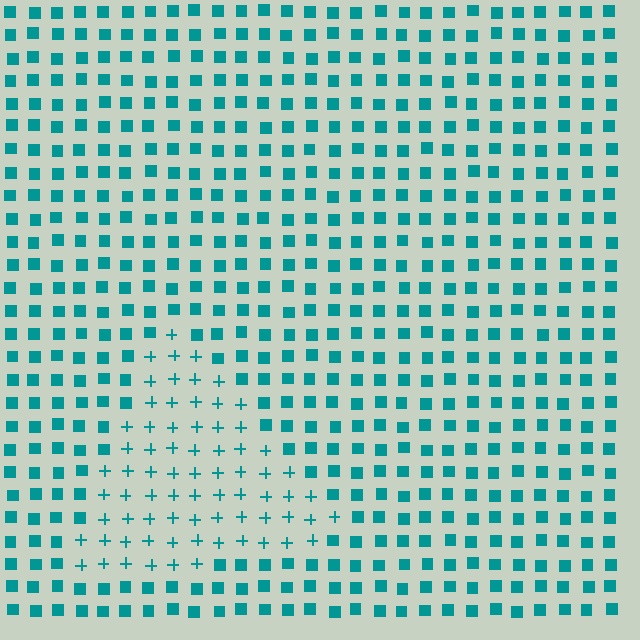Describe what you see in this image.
The image is filled with small teal elements arranged in a uniform grid. A triangle-shaped region contains plus signs, while the surrounding area contains squares. The boundary is defined purely by the change in element shape.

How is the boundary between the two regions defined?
The boundary is defined by a change in element shape: plus signs inside vs. squares outside. All elements share the same color and spacing.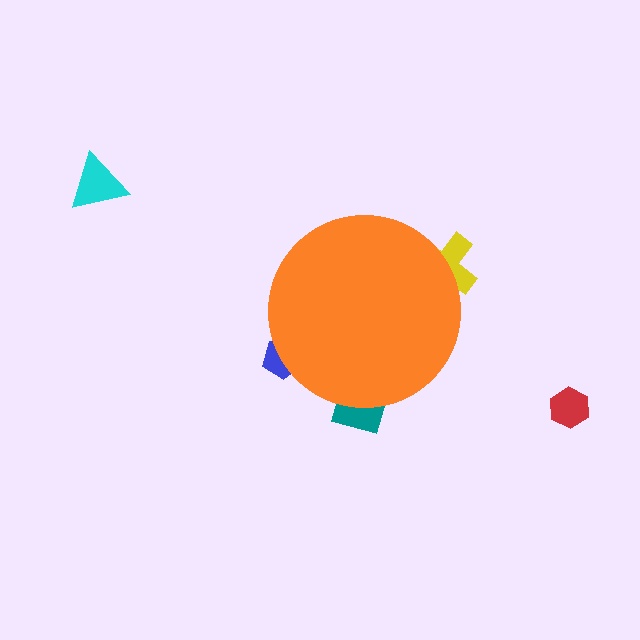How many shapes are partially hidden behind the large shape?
3 shapes are partially hidden.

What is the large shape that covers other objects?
An orange circle.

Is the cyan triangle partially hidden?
No, the cyan triangle is fully visible.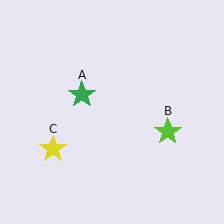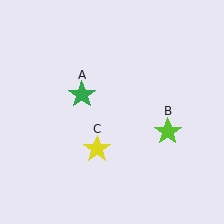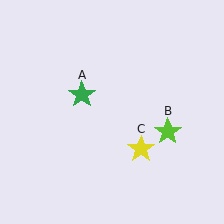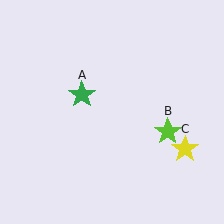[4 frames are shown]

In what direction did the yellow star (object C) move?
The yellow star (object C) moved right.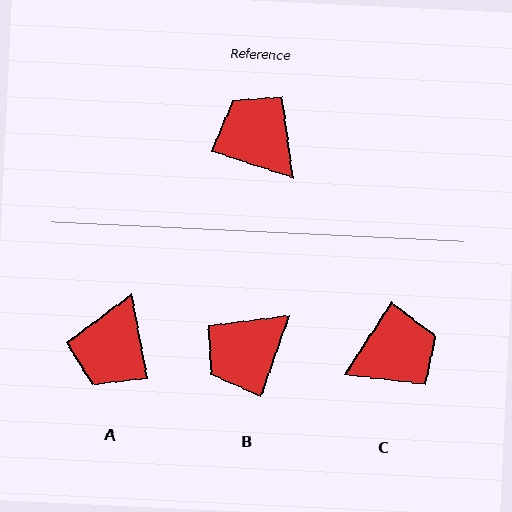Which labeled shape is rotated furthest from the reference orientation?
A, about 119 degrees away.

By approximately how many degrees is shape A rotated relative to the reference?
Approximately 119 degrees counter-clockwise.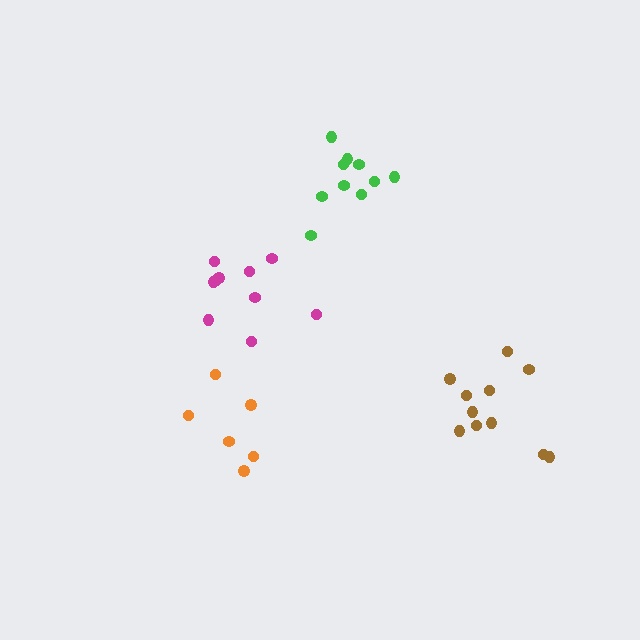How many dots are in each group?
Group 1: 6 dots, Group 2: 10 dots, Group 3: 10 dots, Group 4: 11 dots (37 total).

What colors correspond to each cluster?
The clusters are colored: orange, magenta, green, brown.